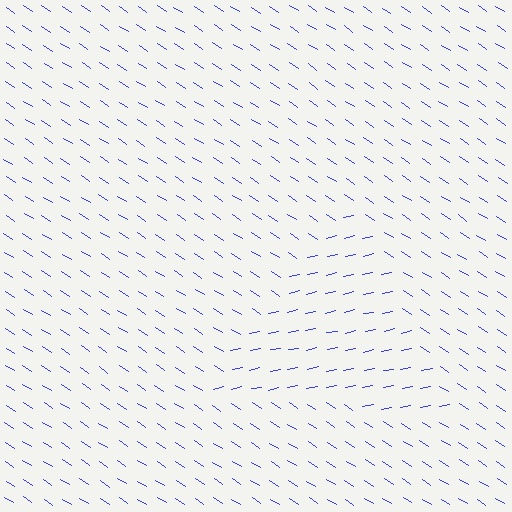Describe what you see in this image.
The image is filled with small blue line segments. A triangle region in the image has lines oriented differently from the surrounding lines, creating a visible texture boundary.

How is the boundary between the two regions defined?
The boundary is defined purely by a change in line orientation (approximately 45 degrees difference). All lines are the same color and thickness.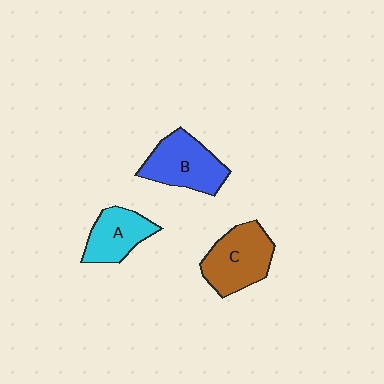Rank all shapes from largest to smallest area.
From largest to smallest: C (brown), B (blue), A (cyan).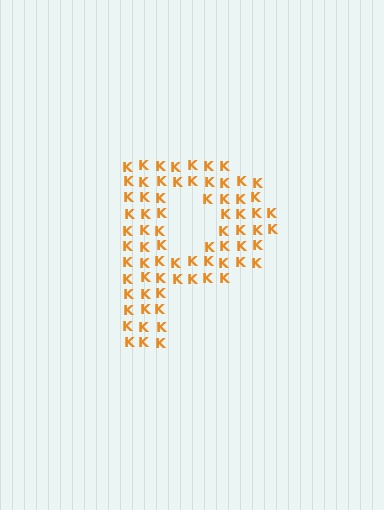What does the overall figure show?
The overall figure shows the letter P.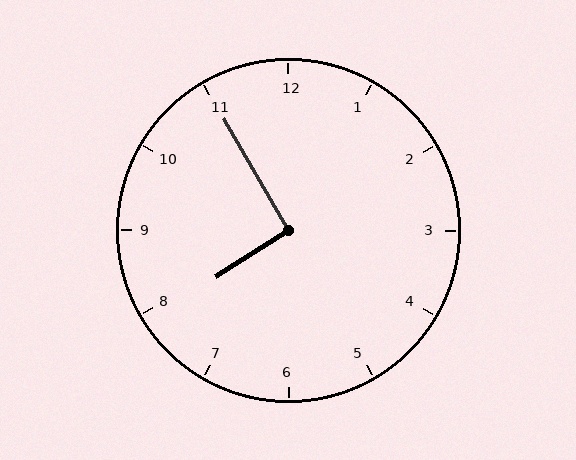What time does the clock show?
7:55.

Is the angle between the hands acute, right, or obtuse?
It is right.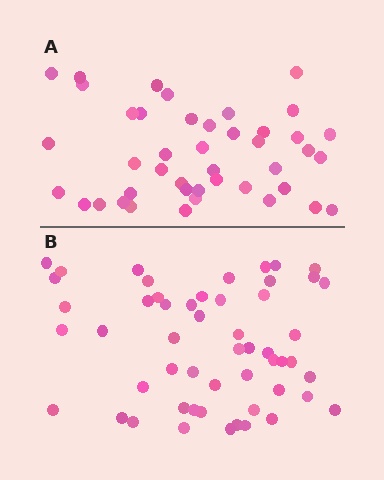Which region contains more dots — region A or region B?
Region B (the bottom region) has more dots.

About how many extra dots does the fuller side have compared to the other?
Region B has roughly 10 or so more dots than region A.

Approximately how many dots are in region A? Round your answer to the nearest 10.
About 40 dots. (The exact count is 43, which rounds to 40.)